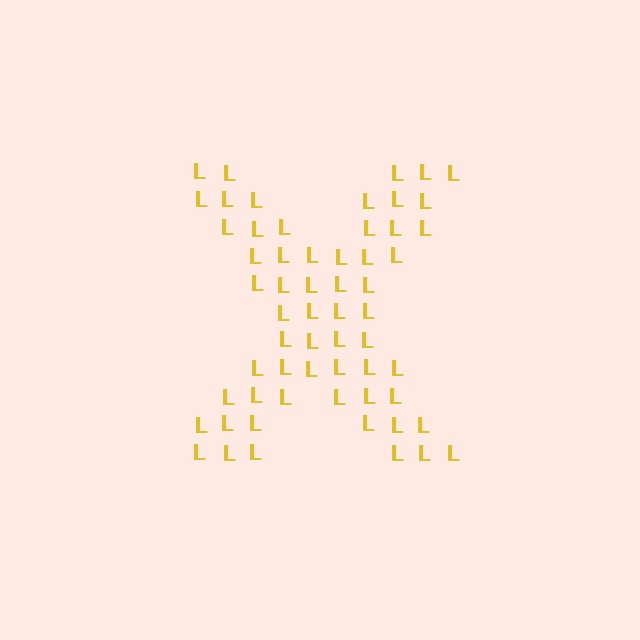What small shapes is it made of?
It is made of small letter L's.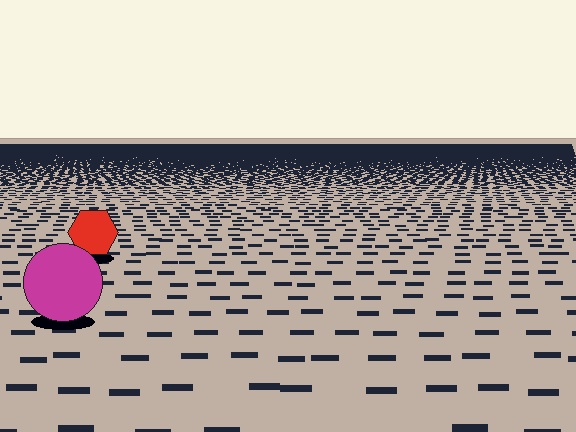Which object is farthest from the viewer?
The red hexagon is farthest from the viewer. It appears smaller and the ground texture around it is denser.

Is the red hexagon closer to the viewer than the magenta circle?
No. The magenta circle is closer — you can tell from the texture gradient: the ground texture is coarser near it.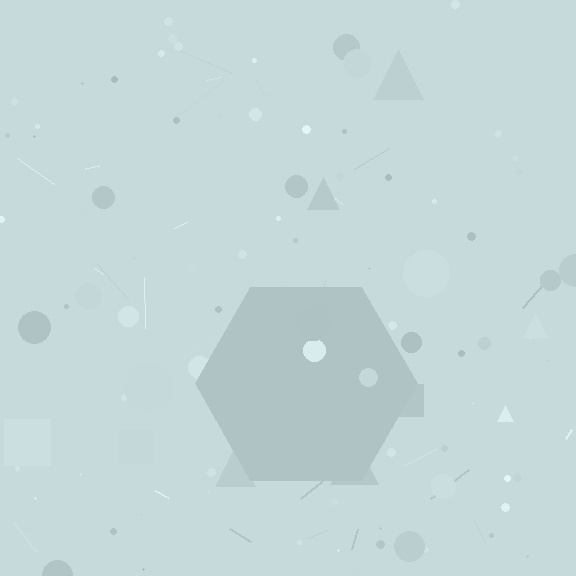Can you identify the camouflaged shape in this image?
The camouflaged shape is a hexagon.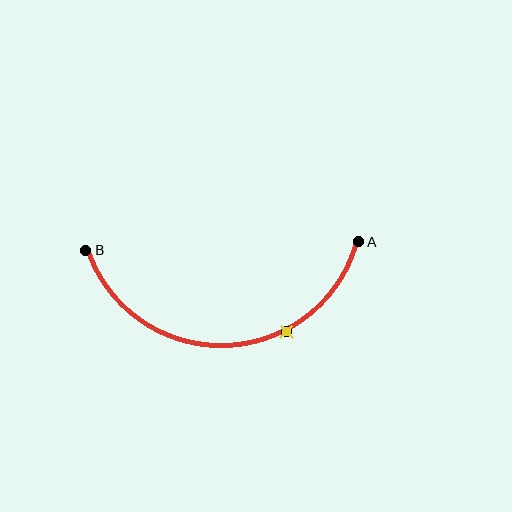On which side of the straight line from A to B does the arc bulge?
The arc bulges below the straight line connecting A and B.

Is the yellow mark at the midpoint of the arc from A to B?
No. The yellow mark lies on the arc but is closer to endpoint A. The arc midpoint would be at the point on the curve equidistant along the arc from both A and B.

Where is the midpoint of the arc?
The arc midpoint is the point on the curve farthest from the straight line joining A and B. It sits below that line.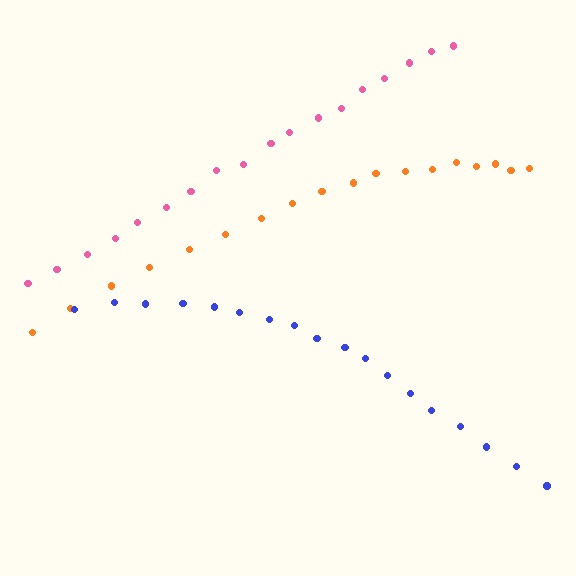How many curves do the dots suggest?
There are 3 distinct paths.